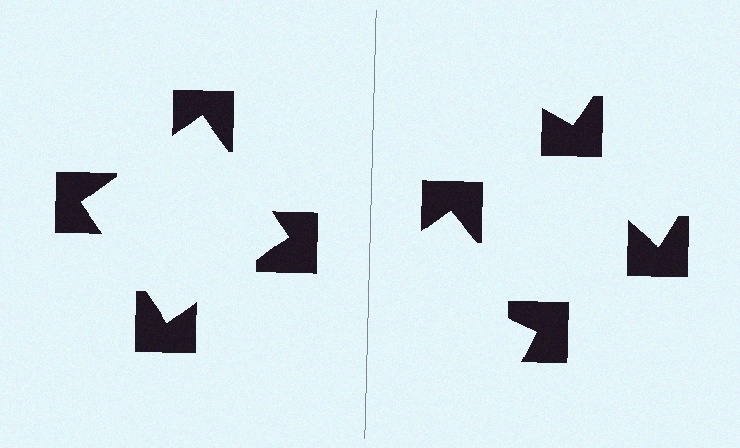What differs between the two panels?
The notched squares are positioned identically on both sides; only the wedge orientations differ. On the left they align to a square; on the right they are misaligned.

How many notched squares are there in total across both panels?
8 — 4 on each side.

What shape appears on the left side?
An illusory square.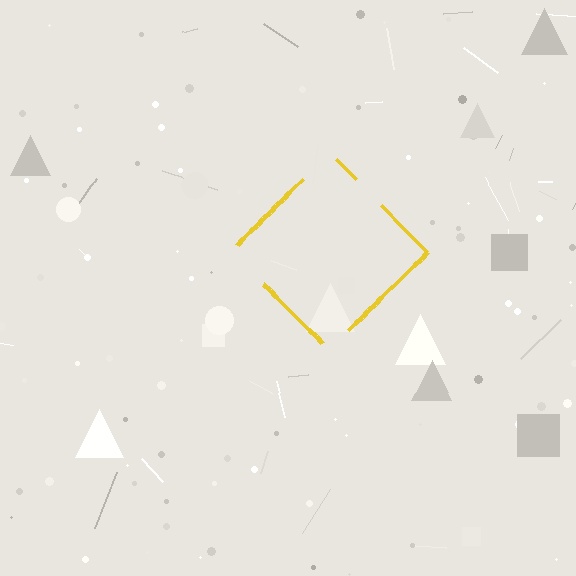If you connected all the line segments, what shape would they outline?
They would outline a diamond.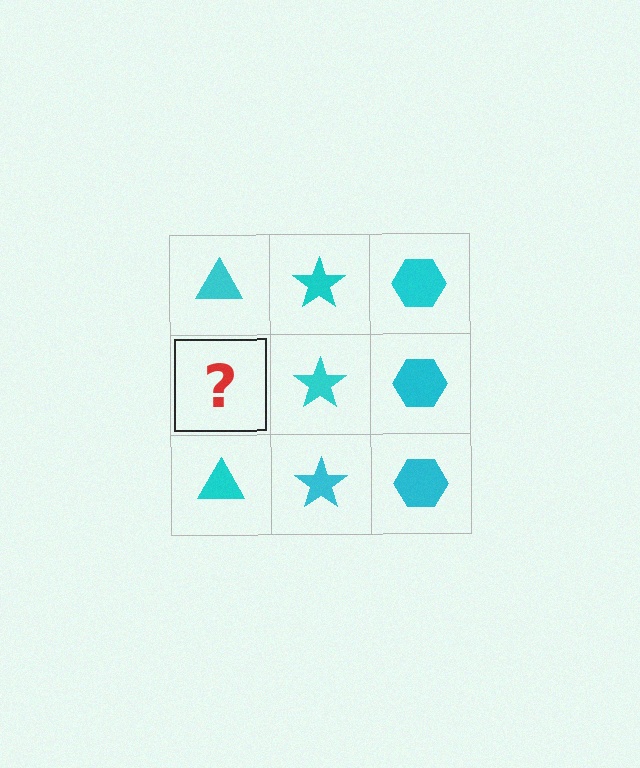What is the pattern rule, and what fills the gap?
The rule is that each column has a consistent shape. The gap should be filled with a cyan triangle.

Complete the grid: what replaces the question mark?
The question mark should be replaced with a cyan triangle.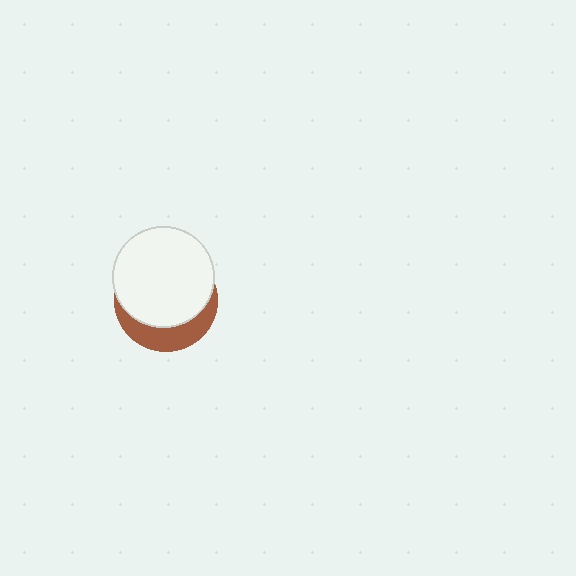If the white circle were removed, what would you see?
You would see the complete brown circle.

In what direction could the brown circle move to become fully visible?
The brown circle could move down. That would shift it out from behind the white circle entirely.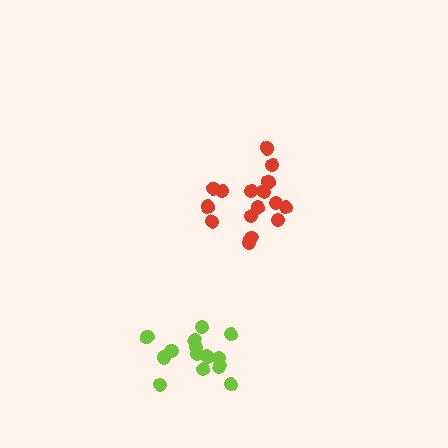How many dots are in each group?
Group 1: 14 dots, Group 2: 16 dots (30 total).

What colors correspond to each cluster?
The clusters are colored: lime, red.